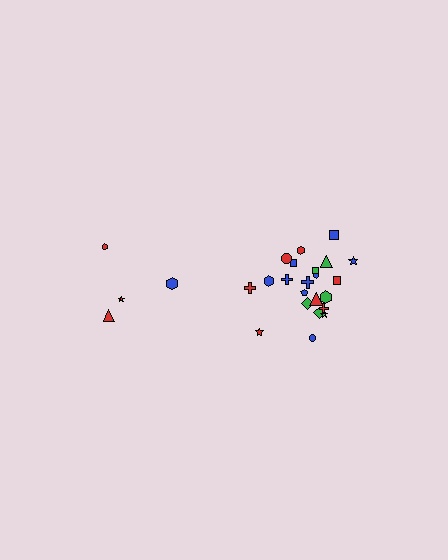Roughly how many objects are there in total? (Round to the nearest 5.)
Roughly 25 objects in total.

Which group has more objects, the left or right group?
The right group.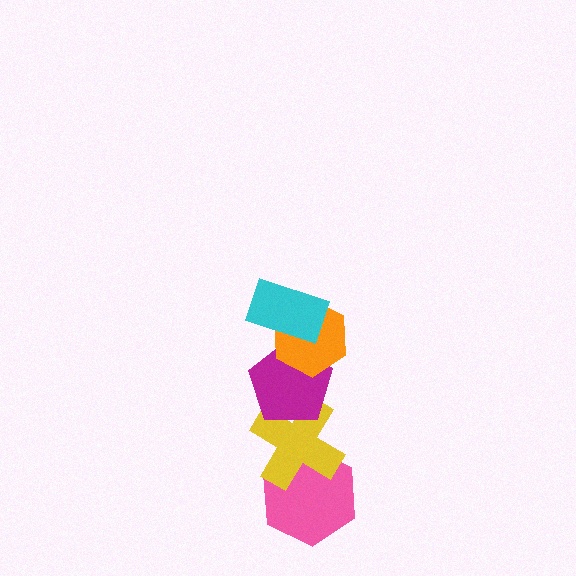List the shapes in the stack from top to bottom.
From top to bottom: the cyan rectangle, the orange hexagon, the magenta pentagon, the yellow cross, the pink hexagon.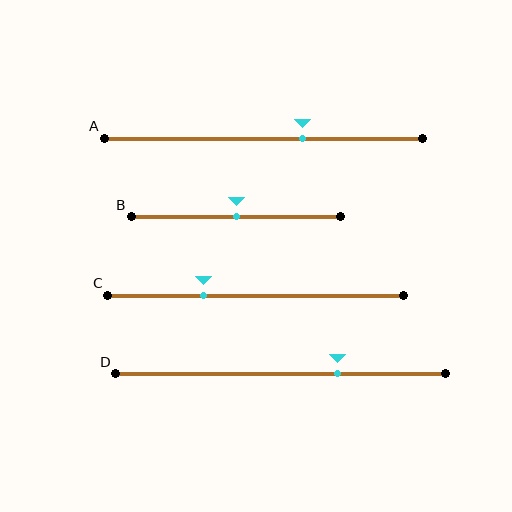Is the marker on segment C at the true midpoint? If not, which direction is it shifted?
No, the marker on segment C is shifted to the left by about 18% of the segment length.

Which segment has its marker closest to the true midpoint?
Segment B has its marker closest to the true midpoint.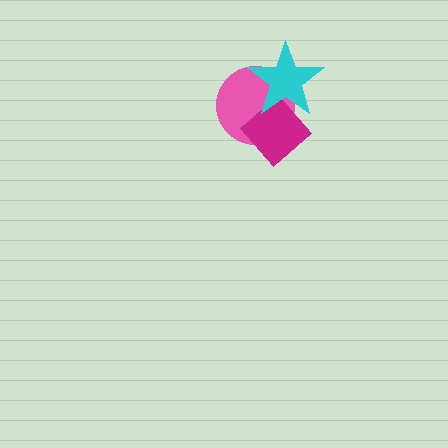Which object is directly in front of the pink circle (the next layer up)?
The magenta diamond is directly in front of the pink circle.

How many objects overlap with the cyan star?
2 objects overlap with the cyan star.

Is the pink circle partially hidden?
Yes, it is partially covered by another shape.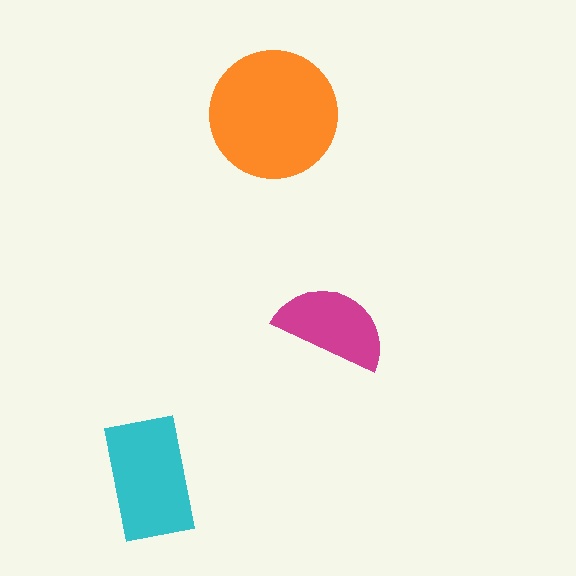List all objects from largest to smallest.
The orange circle, the cyan rectangle, the magenta semicircle.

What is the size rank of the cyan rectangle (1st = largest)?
2nd.